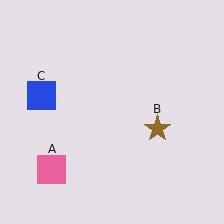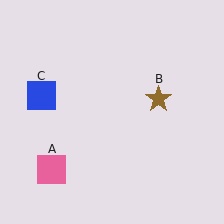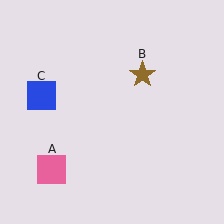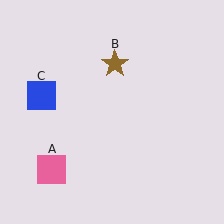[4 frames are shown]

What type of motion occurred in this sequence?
The brown star (object B) rotated counterclockwise around the center of the scene.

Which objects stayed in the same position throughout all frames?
Pink square (object A) and blue square (object C) remained stationary.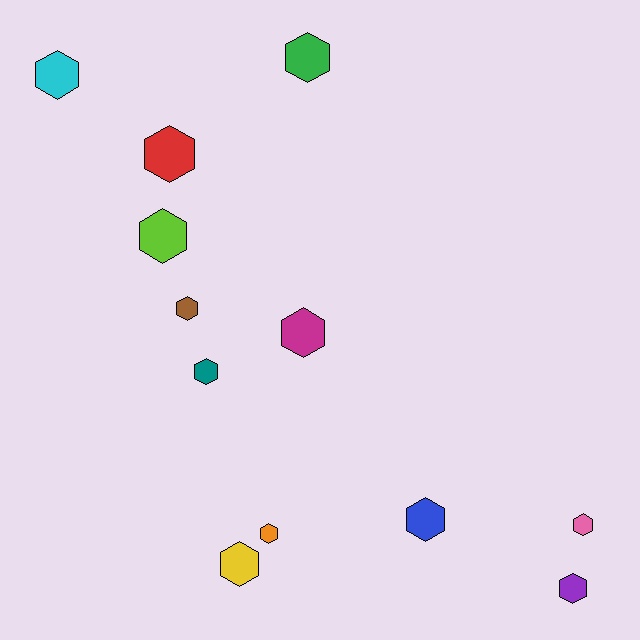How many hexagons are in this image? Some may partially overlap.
There are 12 hexagons.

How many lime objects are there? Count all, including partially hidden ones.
There is 1 lime object.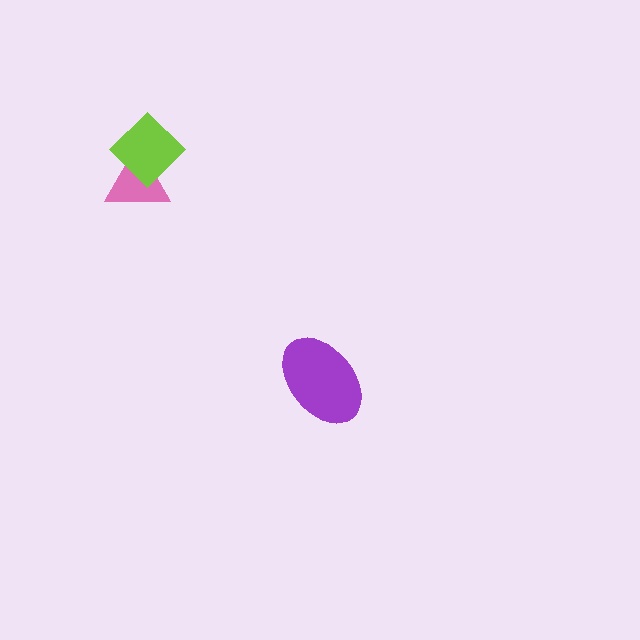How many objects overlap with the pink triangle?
1 object overlaps with the pink triangle.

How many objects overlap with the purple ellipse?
0 objects overlap with the purple ellipse.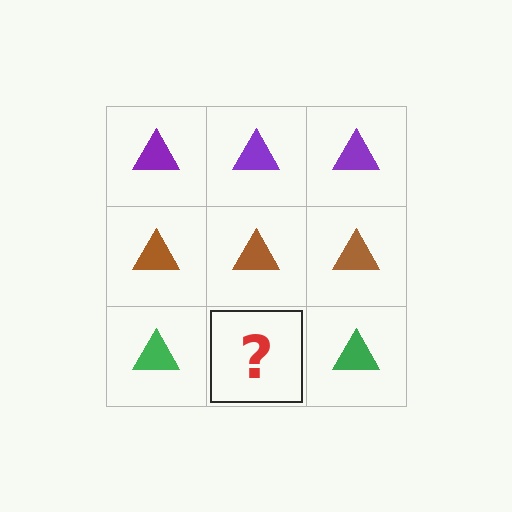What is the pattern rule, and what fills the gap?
The rule is that each row has a consistent color. The gap should be filled with a green triangle.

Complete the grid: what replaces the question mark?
The question mark should be replaced with a green triangle.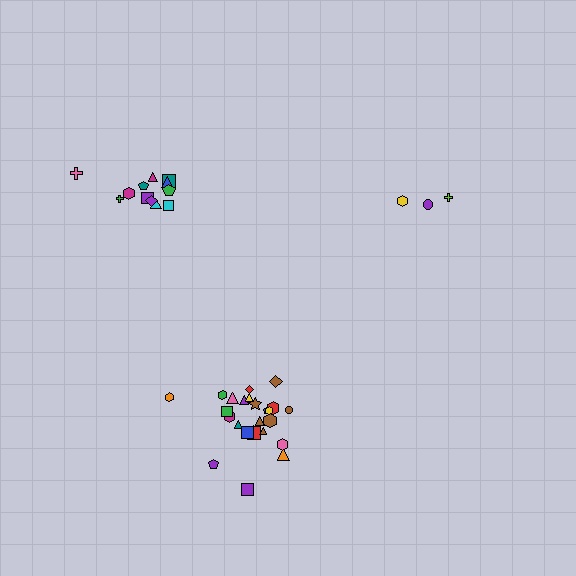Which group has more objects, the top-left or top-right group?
The top-left group.